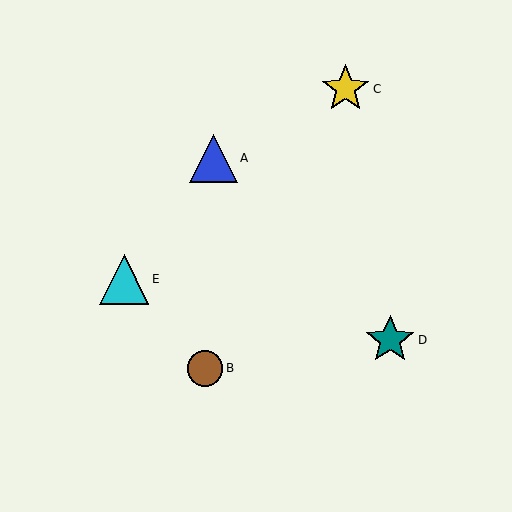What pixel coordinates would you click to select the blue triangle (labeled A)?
Click at (213, 158) to select the blue triangle A.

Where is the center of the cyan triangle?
The center of the cyan triangle is at (124, 279).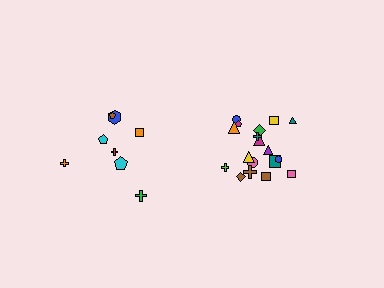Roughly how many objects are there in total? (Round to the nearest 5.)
Roughly 25 objects in total.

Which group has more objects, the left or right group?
The right group.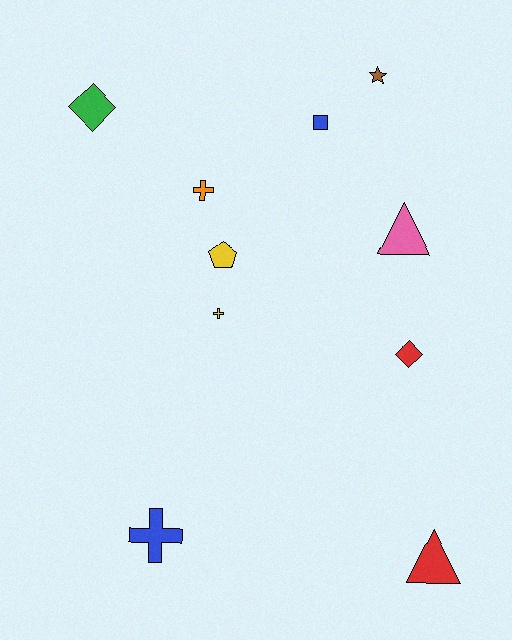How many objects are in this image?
There are 10 objects.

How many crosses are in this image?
There are 3 crosses.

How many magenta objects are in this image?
There are no magenta objects.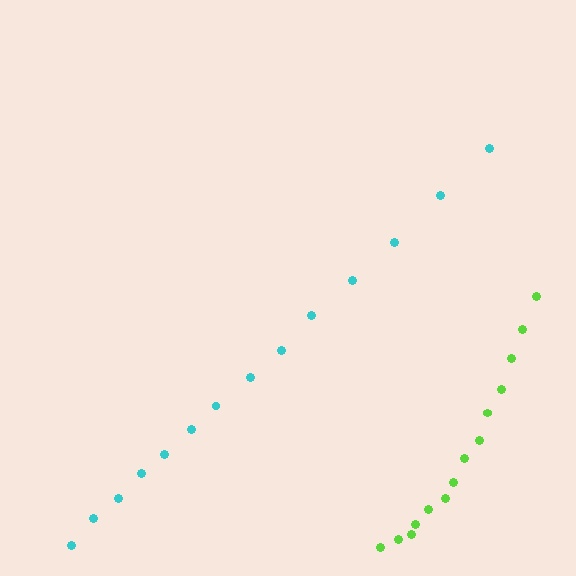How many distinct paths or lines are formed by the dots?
There are 2 distinct paths.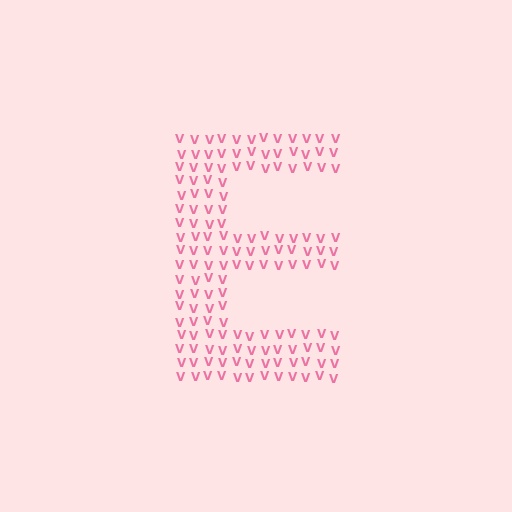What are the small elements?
The small elements are letter V's.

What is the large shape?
The large shape is the letter E.